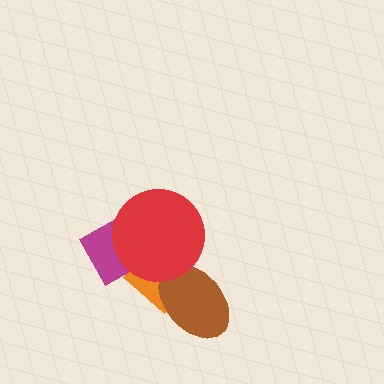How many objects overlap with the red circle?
3 objects overlap with the red circle.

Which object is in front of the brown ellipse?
The red circle is in front of the brown ellipse.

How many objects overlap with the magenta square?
1 object overlaps with the magenta square.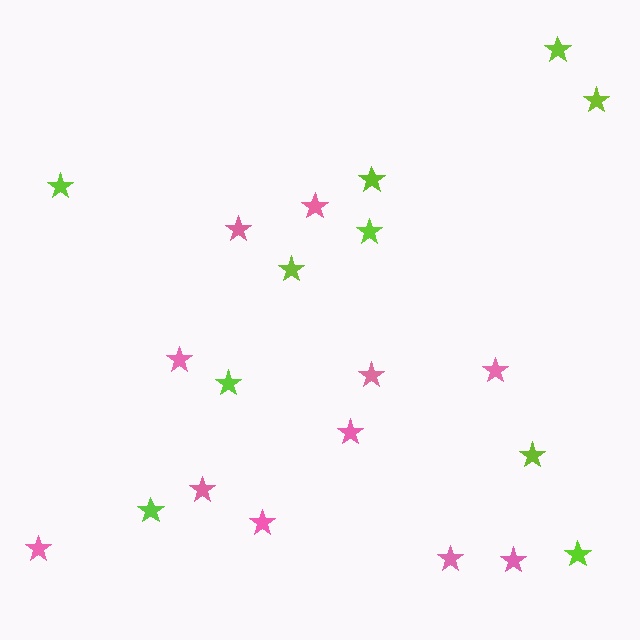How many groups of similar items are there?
There are 2 groups: one group of pink stars (11) and one group of lime stars (10).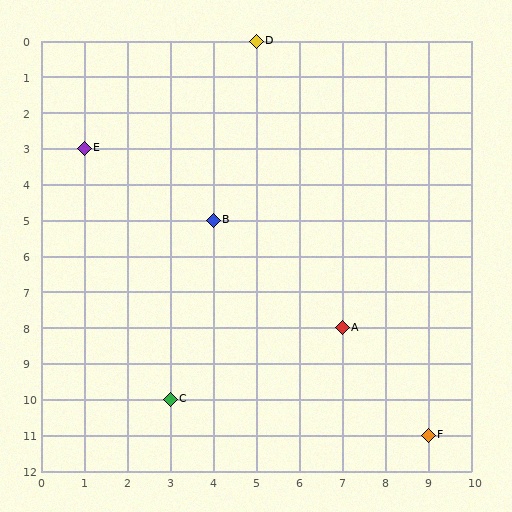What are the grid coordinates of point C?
Point C is at grid coordinates (3, 10).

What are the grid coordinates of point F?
Point F is at grid coordinates (9, 11).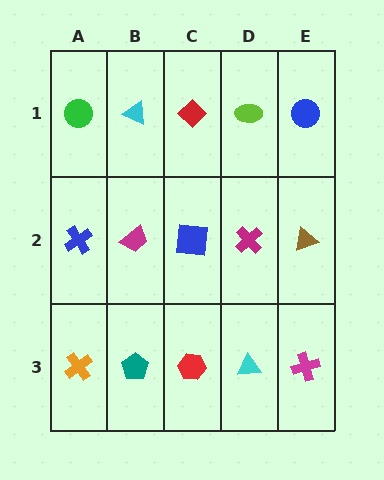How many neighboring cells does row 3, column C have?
3.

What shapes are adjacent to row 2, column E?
A blue circle (row 1, column E), a magenta cross (row 3, column E), a magenta cross (row 2, column D).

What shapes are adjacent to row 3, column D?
A magenta cross (row 2, column D), a red hexagon (row 3, column C), a magenta cross (row 3, column E).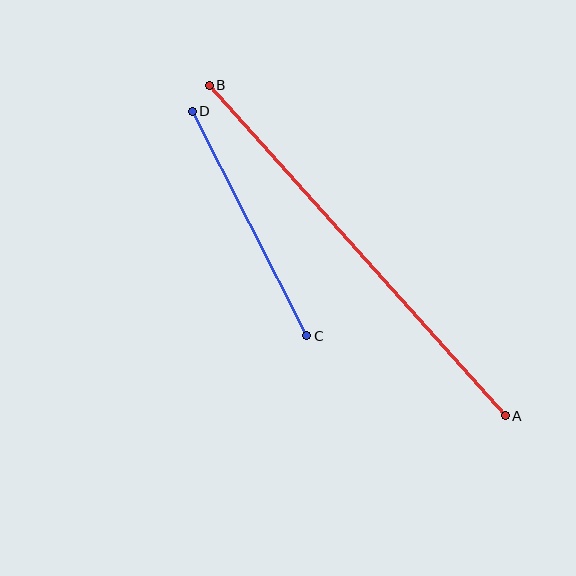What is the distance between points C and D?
The distance is approximately 252 pixels.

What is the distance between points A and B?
The distance is approximately 444 pixels.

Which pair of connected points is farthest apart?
Points A and B are farthest apart.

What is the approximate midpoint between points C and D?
The midpoint is at approximately (250, 224) pixels.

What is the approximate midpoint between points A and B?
The midpoint is at approximately (357, 250) pixels.